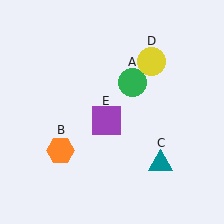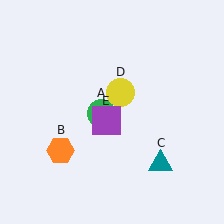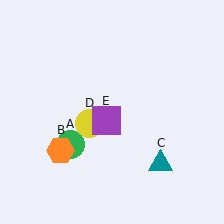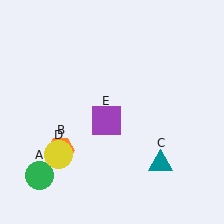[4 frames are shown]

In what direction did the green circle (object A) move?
The green circle (object A) moved down and to the left.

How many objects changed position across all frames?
2 objects changed position: green circle (object A), yellow circle (object D).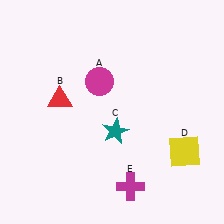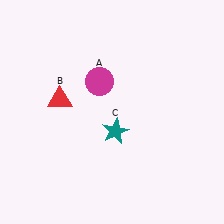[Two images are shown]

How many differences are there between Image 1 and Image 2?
There are 2 differences between the two images.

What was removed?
The magenta cross (E), the yellow square (D) were removed in Image 2.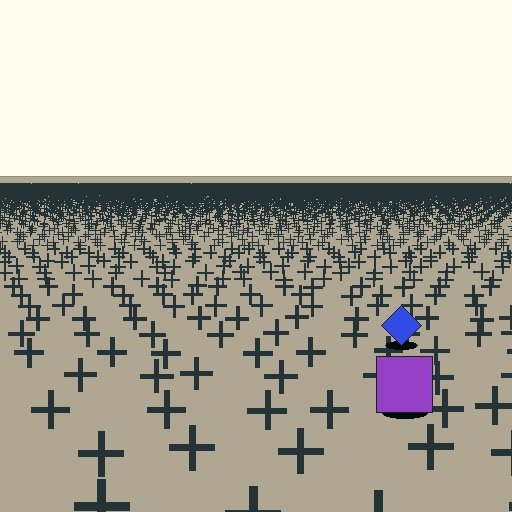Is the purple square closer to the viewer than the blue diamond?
Yes. The purple square is closer — you can tell from the texture gradient: the ground texture is coarser near it.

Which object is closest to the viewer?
The purple square is closest. The texture marks near it are larger and more spread out.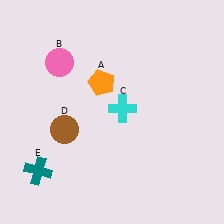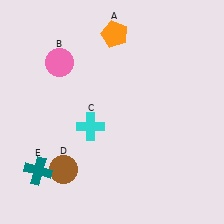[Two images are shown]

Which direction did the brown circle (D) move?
The brown circle (D) moved down.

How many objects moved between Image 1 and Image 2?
3 objects moved between the two images.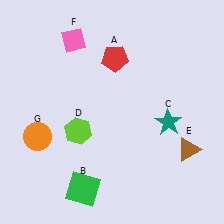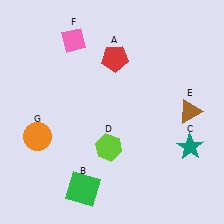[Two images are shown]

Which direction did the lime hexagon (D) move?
The lime hexagon (D) moved right.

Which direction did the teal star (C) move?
The teal star (C) moved down.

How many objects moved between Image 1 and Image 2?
3 objects moved between the two images.